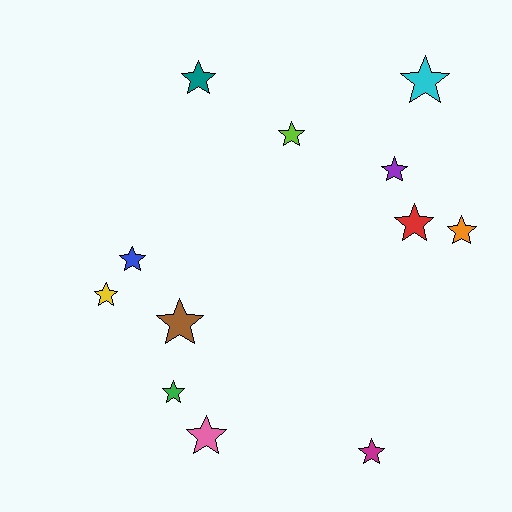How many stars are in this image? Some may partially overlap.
There are 12 stars.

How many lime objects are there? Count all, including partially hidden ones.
There is 1 lime object.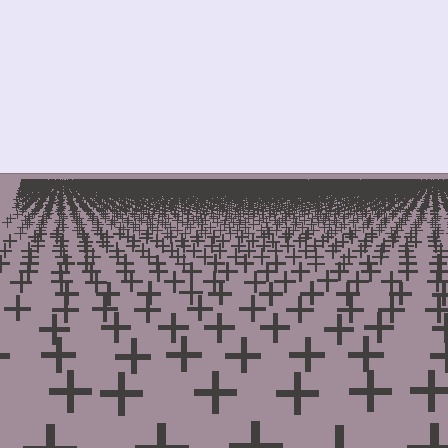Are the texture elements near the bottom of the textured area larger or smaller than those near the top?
Larger. Near the bottom, elements are closer to the viewer and appear at a bigger on-screen size.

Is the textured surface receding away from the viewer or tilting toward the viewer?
The surface is receding away from the viewer. Texture elements get smaller and denser toward the top.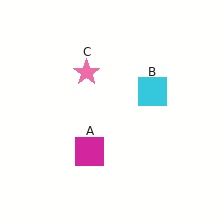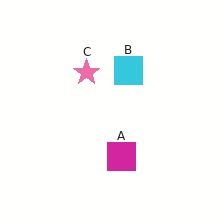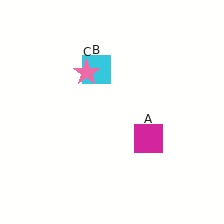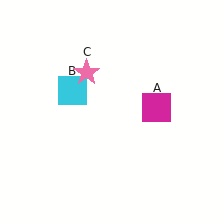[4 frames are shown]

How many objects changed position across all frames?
2 objects changed position: magenta square (object A), cyan square (object B).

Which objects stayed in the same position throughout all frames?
Pink star (object C) remained stationary.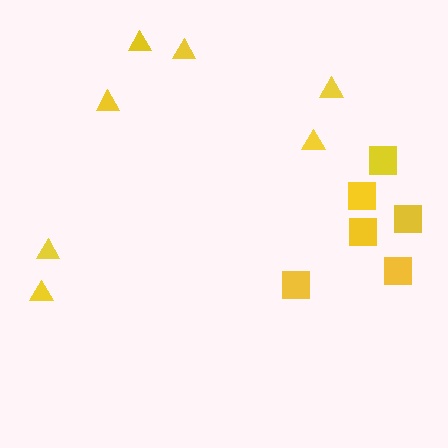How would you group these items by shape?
There are 2 groups: one group of squares (6) and one group of triangles (7).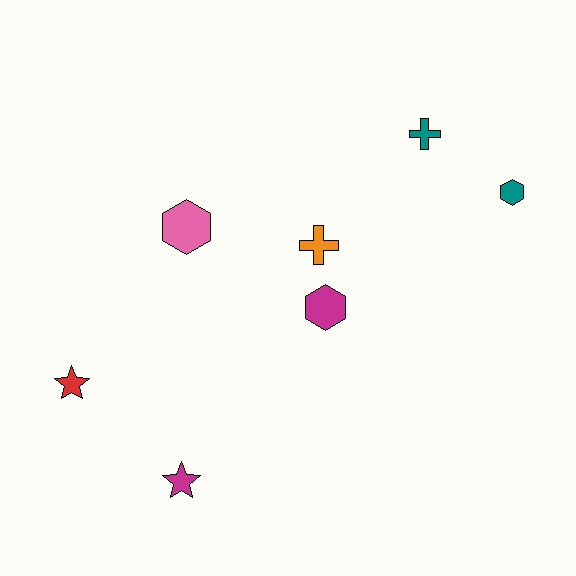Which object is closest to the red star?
The magenta star is closest to the red star.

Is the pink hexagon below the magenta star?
No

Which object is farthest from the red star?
The teal hexagon is farthest from the red star.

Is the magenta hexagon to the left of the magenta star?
No